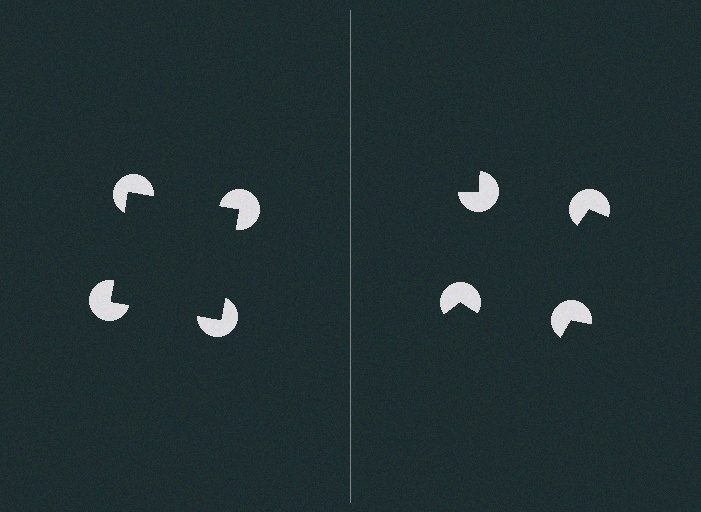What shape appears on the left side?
An illusory square.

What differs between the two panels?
The pac-man discs are positioned identically on both sides; only the wedge orientations differ. On the left they align to a square; on the right they are misaligned.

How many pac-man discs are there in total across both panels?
8 — 4 on each side.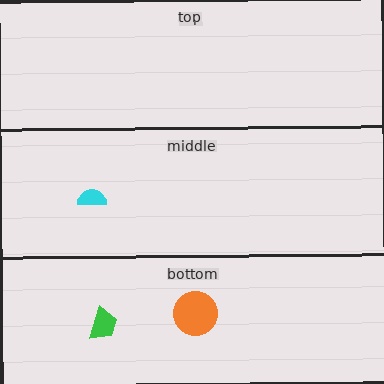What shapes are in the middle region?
The cyan semicircle.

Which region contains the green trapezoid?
The bottom region.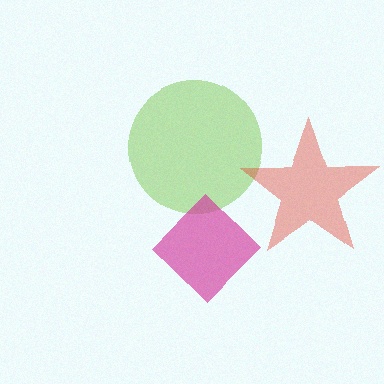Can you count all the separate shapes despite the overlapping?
Yes, there are 3 separate shapes.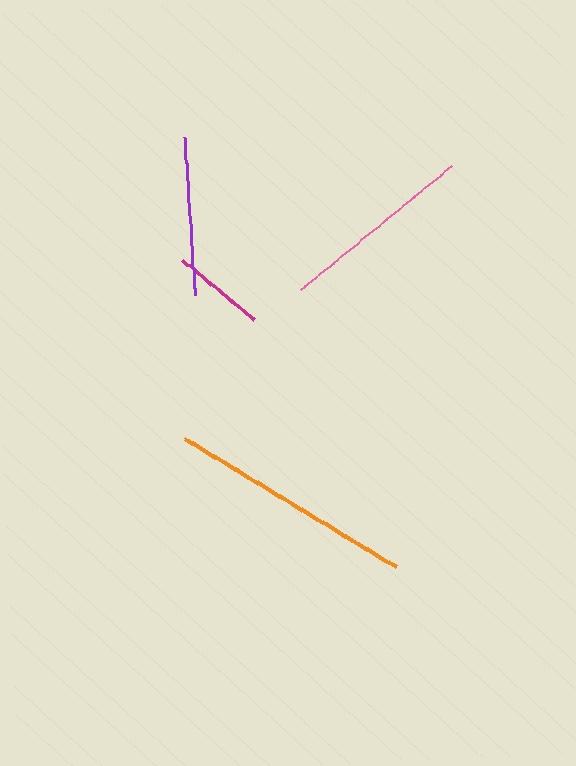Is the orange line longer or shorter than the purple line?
The orange line is longer than the purple line.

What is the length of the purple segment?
The purple segment is approximately 159 pixels long.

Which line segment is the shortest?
The magenta line is the shortest at approximately 94 pixels.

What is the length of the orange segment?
The orange segment is approximately 247 pixels long.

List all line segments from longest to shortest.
From longest to shortest: orange, pink, purple, magenta.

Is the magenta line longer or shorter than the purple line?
The purple line is longer than the magenta line.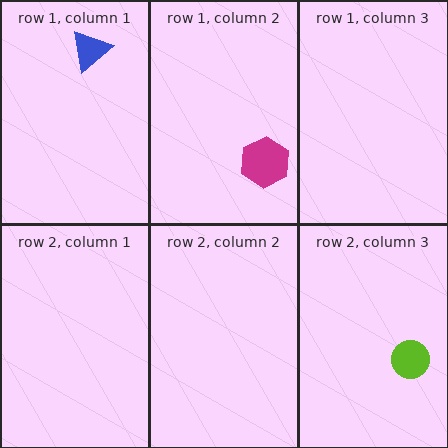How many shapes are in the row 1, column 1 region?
1.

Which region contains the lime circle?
The row 2, column 3 region.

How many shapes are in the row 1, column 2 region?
1.